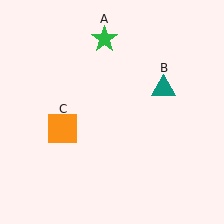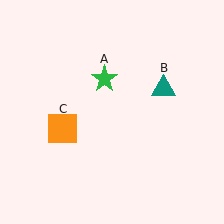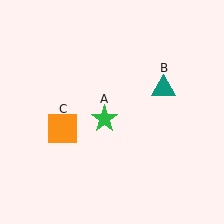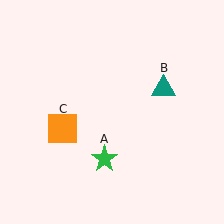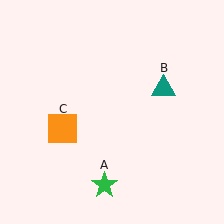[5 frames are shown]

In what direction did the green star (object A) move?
The green star (object A) moved down.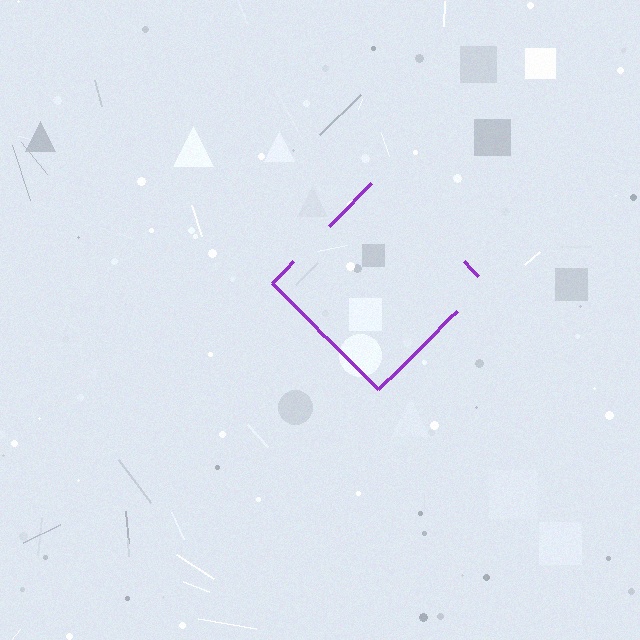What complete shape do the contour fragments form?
The contour fragments form a diamond.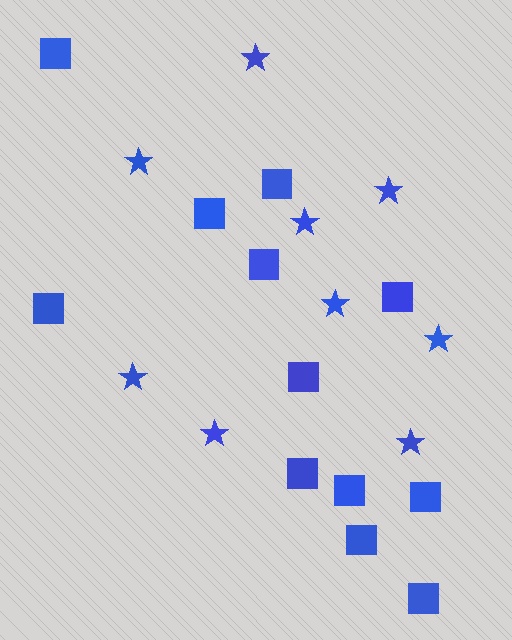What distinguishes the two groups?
There are 2 groups: one group of stars (9) and one group of squares (12).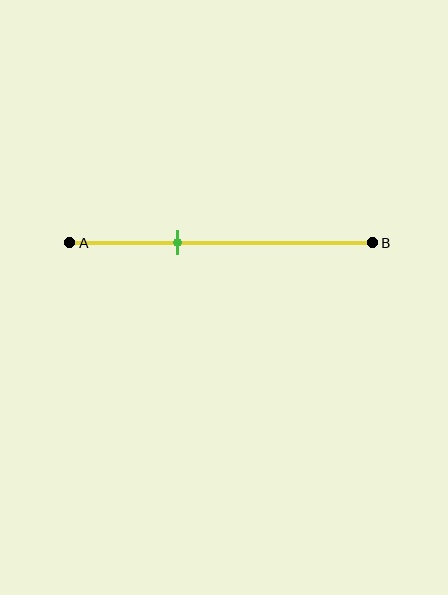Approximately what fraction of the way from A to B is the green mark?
The green mark is approximately 35% of the way from A to B.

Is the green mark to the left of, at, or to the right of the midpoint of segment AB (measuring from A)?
The green mark is to the left of the midpoint of segment AB.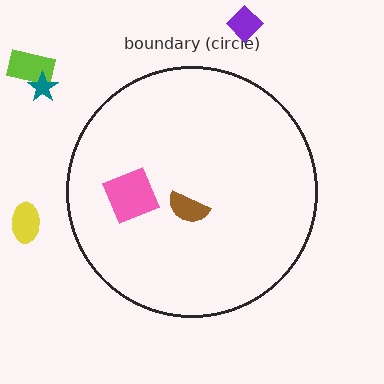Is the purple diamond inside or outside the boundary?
Outside.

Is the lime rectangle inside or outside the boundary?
Outside.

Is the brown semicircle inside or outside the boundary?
Inside.